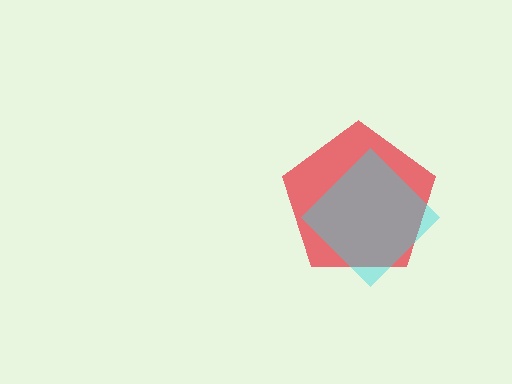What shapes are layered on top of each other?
The layered shapes are: a red pentagon, a cyan diamond.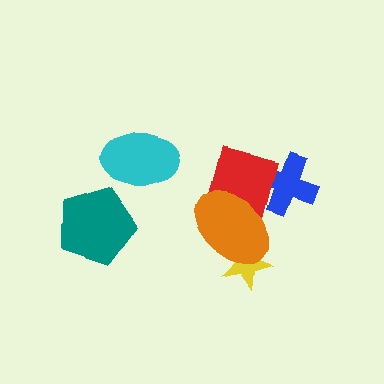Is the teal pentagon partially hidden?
No, no other shape covers it.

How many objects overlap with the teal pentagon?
0 objects overlap with the teal pentagon.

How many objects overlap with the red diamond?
2 objects overlap with the red diamond.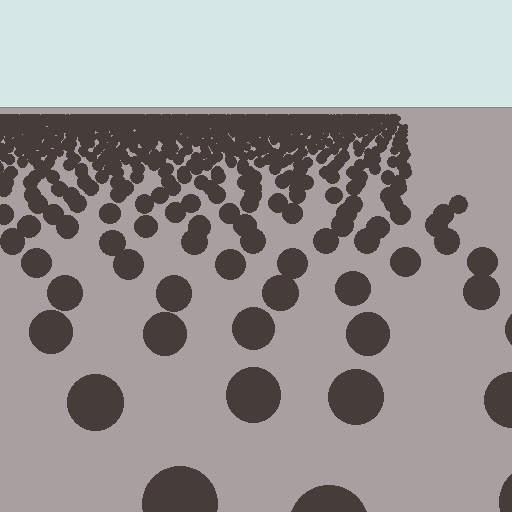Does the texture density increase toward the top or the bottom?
Density increases toward the top.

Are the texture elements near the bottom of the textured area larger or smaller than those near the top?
Larger. Near the bottom, elements are closer to the viewer and appear at a bigger on-screen size.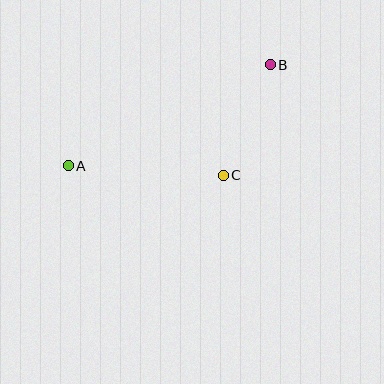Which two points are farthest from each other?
Points A and B are farthest from each other.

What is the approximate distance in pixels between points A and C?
The distance between A and C is approximately 155 pixels.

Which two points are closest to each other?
Points B and C are closest to each other.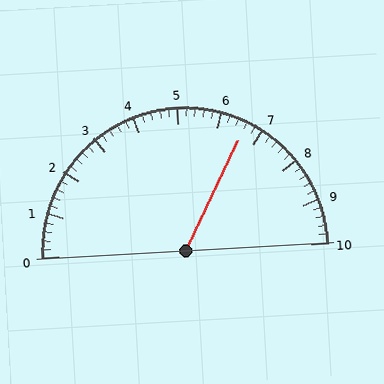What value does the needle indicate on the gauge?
The needle indicates approximately 6.6.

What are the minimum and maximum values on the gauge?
The gauge ranges from 0 to 10.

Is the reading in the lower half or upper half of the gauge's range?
The reading is in the upper half of the range (0 to 10).